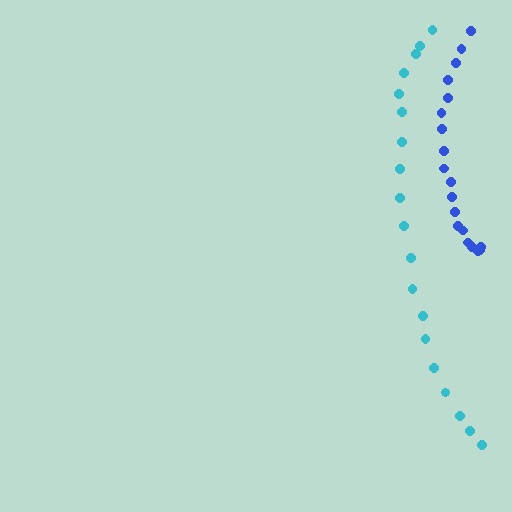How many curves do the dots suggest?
There are 2 distinct paths.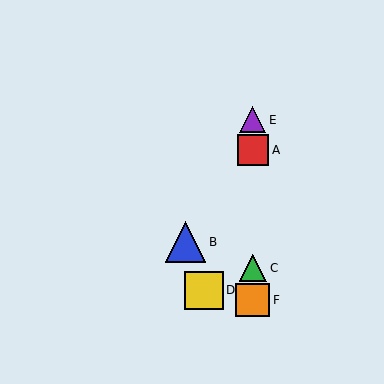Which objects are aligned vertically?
Objects A, C, E, F are aligned vertically.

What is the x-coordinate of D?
Object D is at x≈204.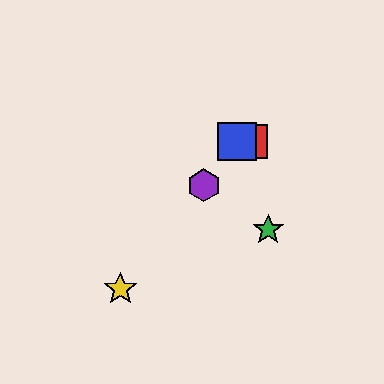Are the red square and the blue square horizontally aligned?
Yes, both are at y≈142.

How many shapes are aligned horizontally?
2 shapes (the red square, the blue square) are aligned horizontally.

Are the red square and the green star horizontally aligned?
No, the red square is at y≈142 and the green star is at y≈230.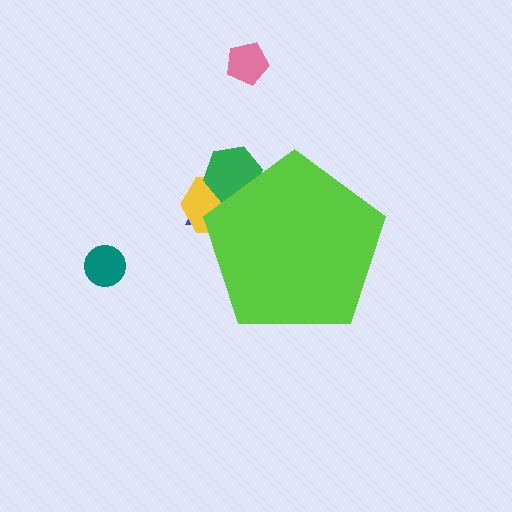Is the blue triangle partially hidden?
Yes, the blue triangle is partially hidden behind the lime pentagon.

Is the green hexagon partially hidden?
Yes, the green hexagon is partially hidden behind the lime pentagon.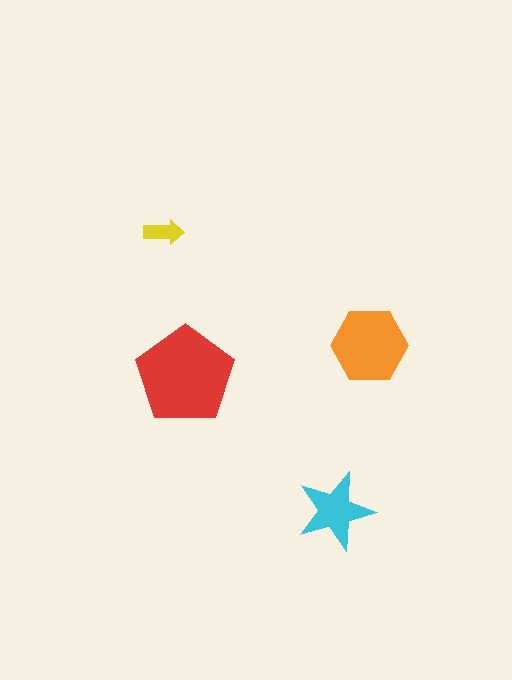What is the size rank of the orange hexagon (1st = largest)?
2nd.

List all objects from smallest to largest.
The yellow arrow, the cyan star, the orange hexagon, the red pentagon.